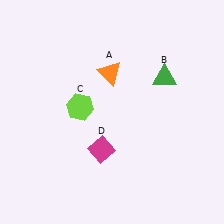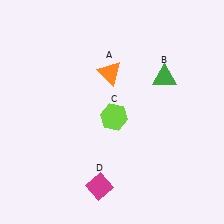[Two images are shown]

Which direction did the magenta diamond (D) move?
The magenta diamond (D) moved down.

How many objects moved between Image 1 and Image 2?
2 objects moved between the two images.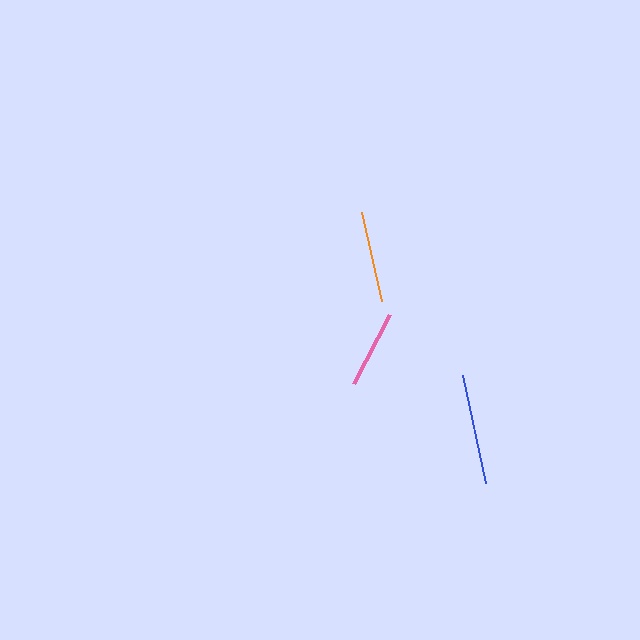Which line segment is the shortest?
The pink line is the shortest at approximately 78 pixels.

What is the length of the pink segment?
The pink segment is approximately 78 pixels long.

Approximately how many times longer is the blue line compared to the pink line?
The blue line is approximately 1.4 times the length of the pink line.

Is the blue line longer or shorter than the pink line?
The blue line is longer than the pink line.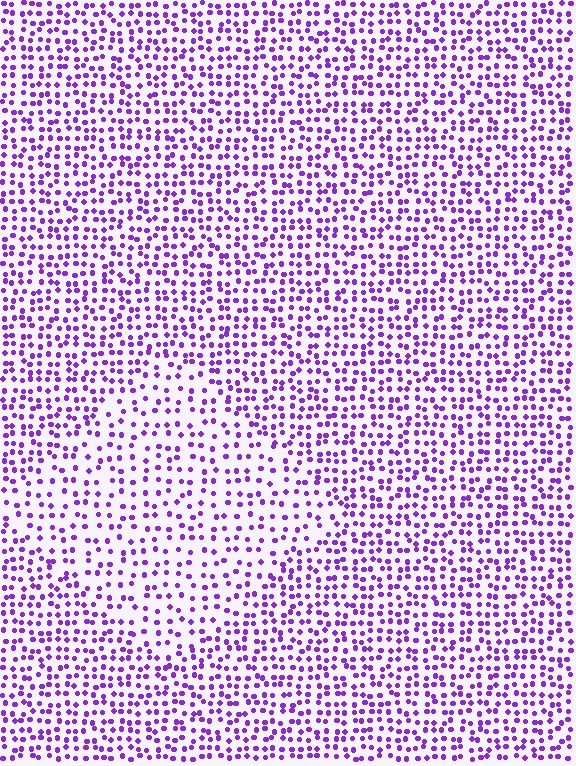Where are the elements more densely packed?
The elements are more densely packed outside the diamond boundary.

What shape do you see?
I see a diamond.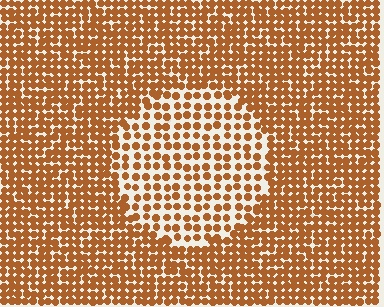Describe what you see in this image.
The image contains small brown elements arranged at two different densities. A circle-shaped region is visible where the elements are less densely packed than the surrounding area.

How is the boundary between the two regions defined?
The boundary is defined by a change in element density (approximately 1.8x ratio). All elements are the same color, size, and shape.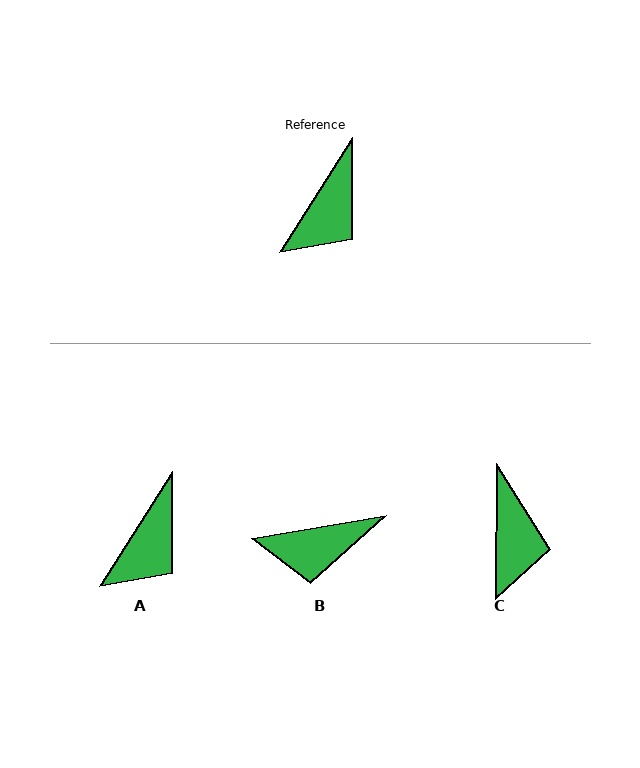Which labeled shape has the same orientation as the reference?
A.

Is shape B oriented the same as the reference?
No, it is off by about 48 degrees.